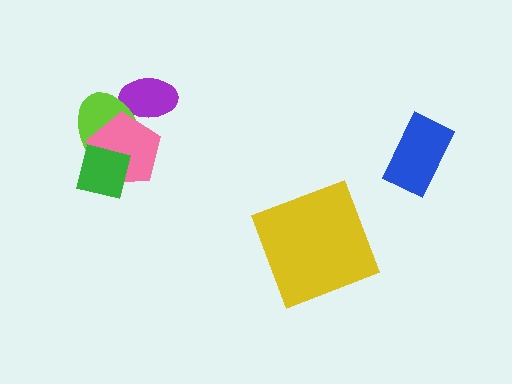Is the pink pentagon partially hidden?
Yes, it is partially covered by another shape.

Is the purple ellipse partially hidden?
Yes, it is partially covered by another shape.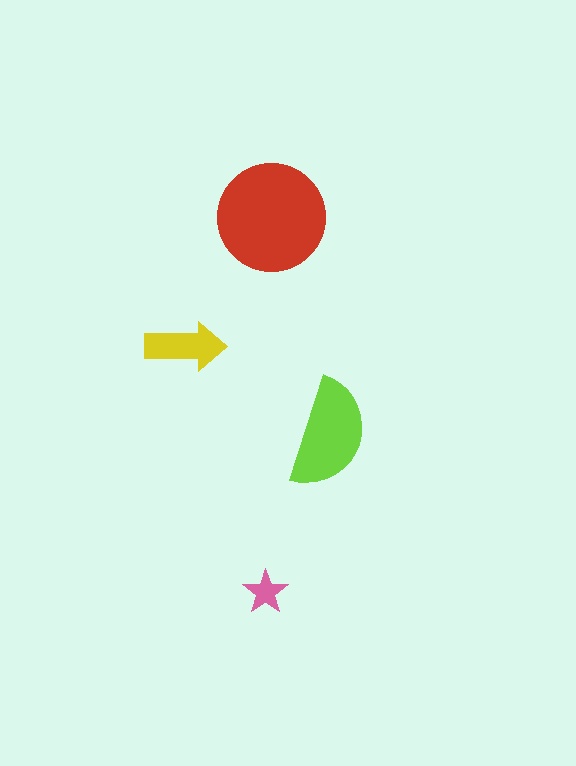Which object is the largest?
The red circle.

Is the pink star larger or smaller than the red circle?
Smaller.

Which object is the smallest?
The pink star.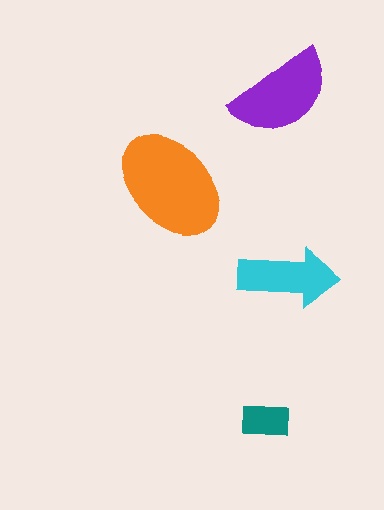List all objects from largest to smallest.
The orange ellipse, the purple semicircle, the cyan arrow, the teal rectangle.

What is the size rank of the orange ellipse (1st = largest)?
1st.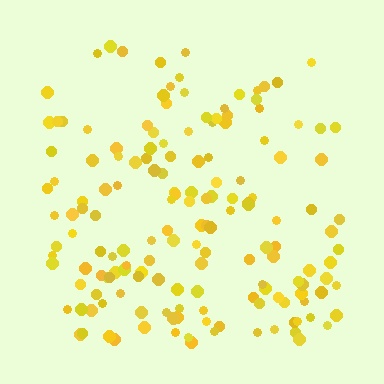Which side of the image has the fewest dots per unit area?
The top.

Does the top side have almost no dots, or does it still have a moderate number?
Still a moderate number, just noticeably fewer than the bottom.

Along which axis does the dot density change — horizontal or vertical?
Vertical.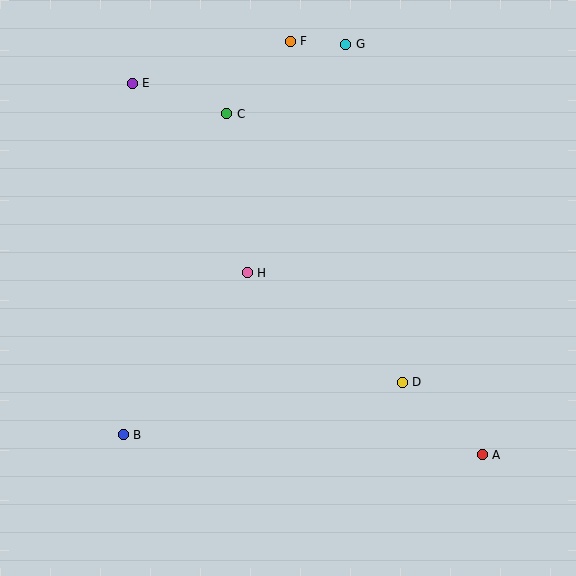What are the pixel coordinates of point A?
Point A is at (482, 455).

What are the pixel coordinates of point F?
Point F is at (290, 41).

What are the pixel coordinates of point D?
Point D is at (402, 382).